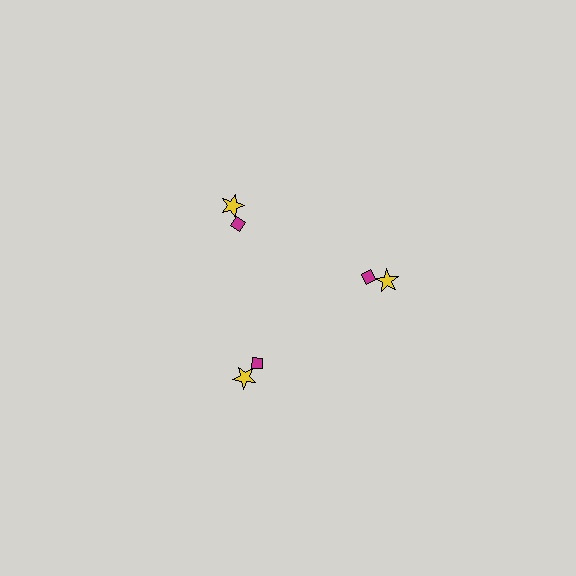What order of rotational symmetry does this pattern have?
This pattern has 3-fold rotational symmetry.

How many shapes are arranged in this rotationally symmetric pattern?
There are 6 shapes, arranged in 3 groups of 2.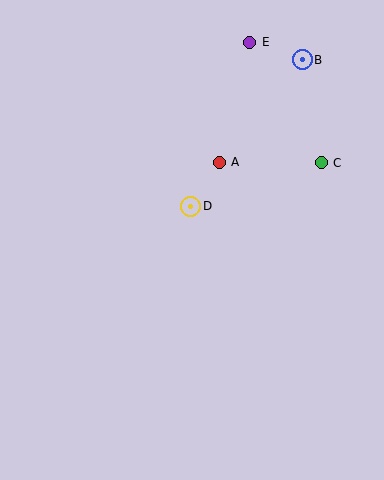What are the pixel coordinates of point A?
Point A is at (219, 162).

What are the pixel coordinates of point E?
Point E is at (250, 42).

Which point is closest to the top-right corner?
Point B is closest to the top-right corner.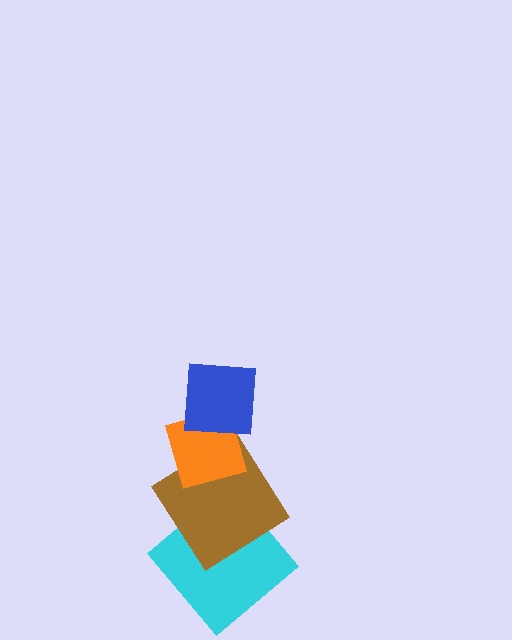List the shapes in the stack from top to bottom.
From top to bottom: the blue square, the orange diamond, the brown diamond, the cyan diamond.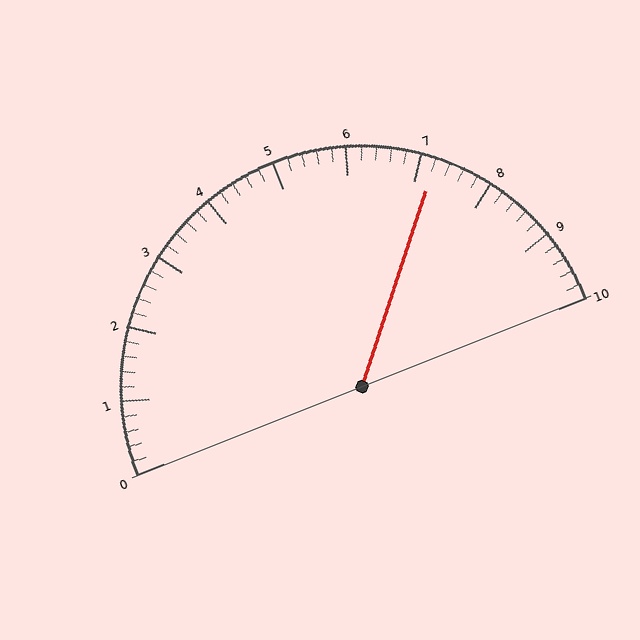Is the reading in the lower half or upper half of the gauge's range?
The reading is in the upper half of the range (0 to 10).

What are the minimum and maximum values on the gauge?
The gauge ranges from 0 to 10.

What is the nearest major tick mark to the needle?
The nearest major tick mark is 7.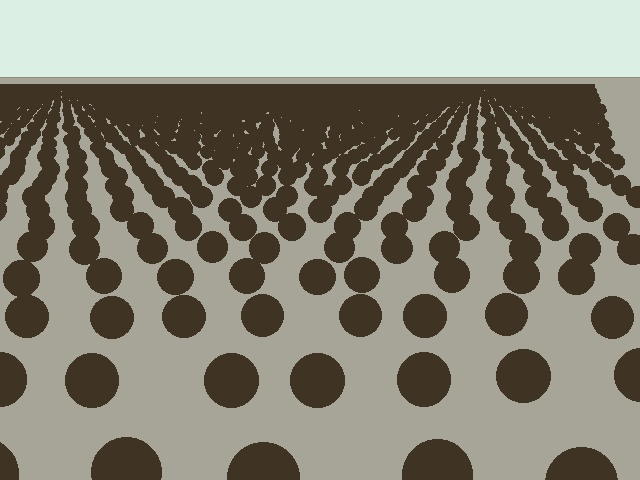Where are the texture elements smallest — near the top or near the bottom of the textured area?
Near the top.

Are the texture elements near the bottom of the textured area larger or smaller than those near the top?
Larger. Near the bottom, elements are closer to the viewer and appear at a bigger on-screen size.